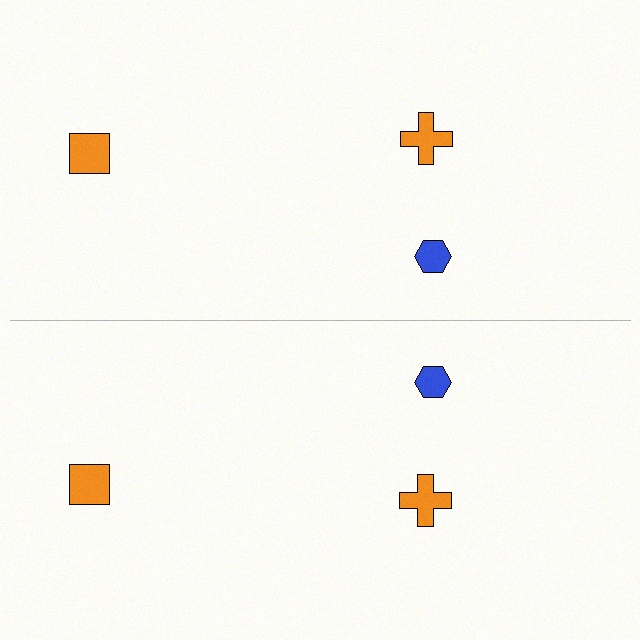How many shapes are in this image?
There are 6 shapes in this image.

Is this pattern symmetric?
Yes, this pattern has bilateral (reflection) symmetry.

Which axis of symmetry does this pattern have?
The pattern has a horizontal axis of symmetry running through the center of the image.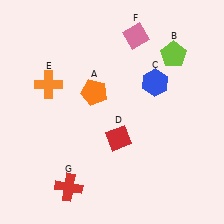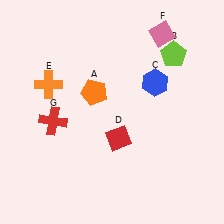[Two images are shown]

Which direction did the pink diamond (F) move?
The pink diamond (F) moved right.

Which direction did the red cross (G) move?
The red cross (G) moved up.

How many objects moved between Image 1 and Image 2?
2 objects moved between the two images.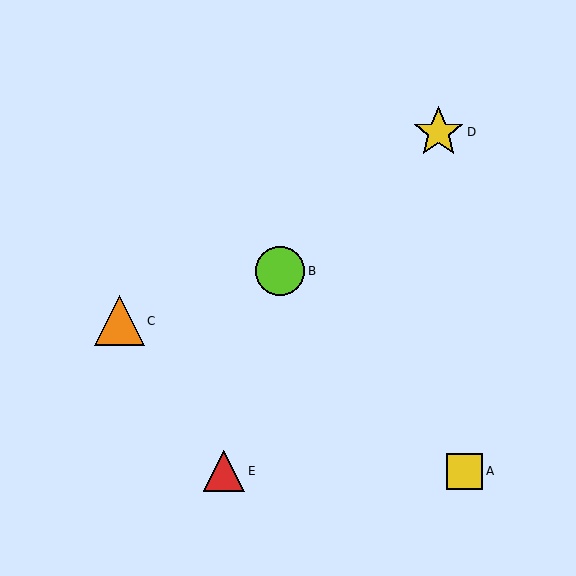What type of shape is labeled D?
Shape D is a yellow star.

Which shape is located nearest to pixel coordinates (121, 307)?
The orange triangle (labeled C) at (119, 321) is nearest to that location.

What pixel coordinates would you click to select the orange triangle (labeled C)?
Click at (119, 321) to select the orange triangle C.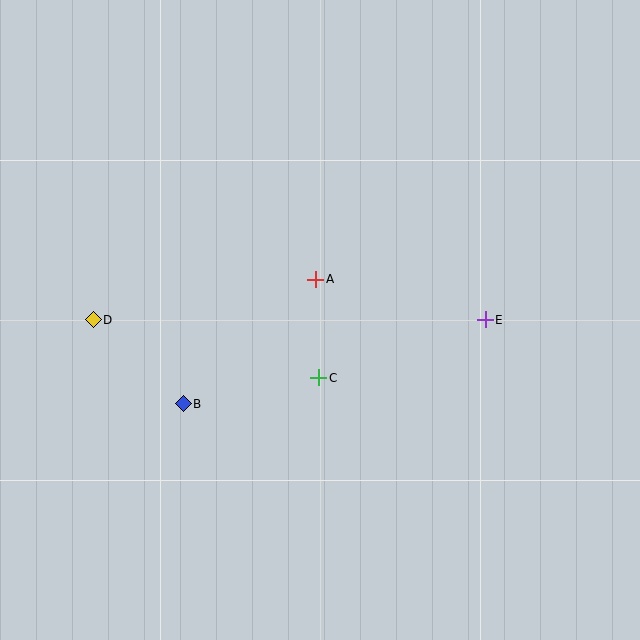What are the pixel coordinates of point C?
Point C is at (319, 378).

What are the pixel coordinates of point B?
Point B is at (183, 404).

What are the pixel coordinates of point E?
Point E is at (485, 320).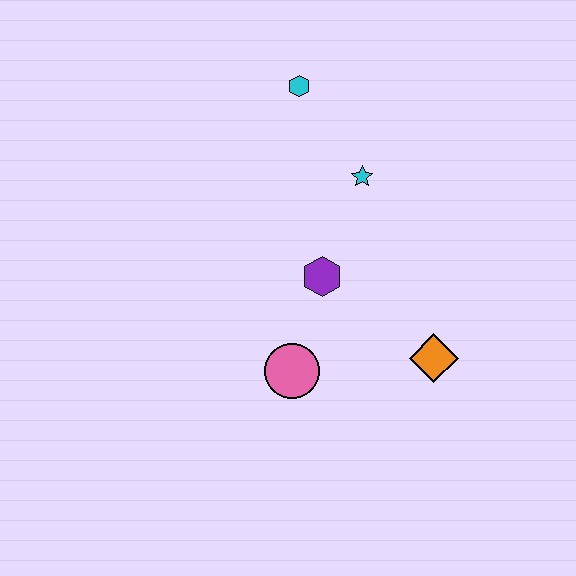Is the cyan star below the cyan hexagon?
Yes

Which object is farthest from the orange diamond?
The cyan hexagon is farthest from the orange diamond.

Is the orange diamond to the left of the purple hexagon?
No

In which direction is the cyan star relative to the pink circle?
The cyan star is above the pink circle.